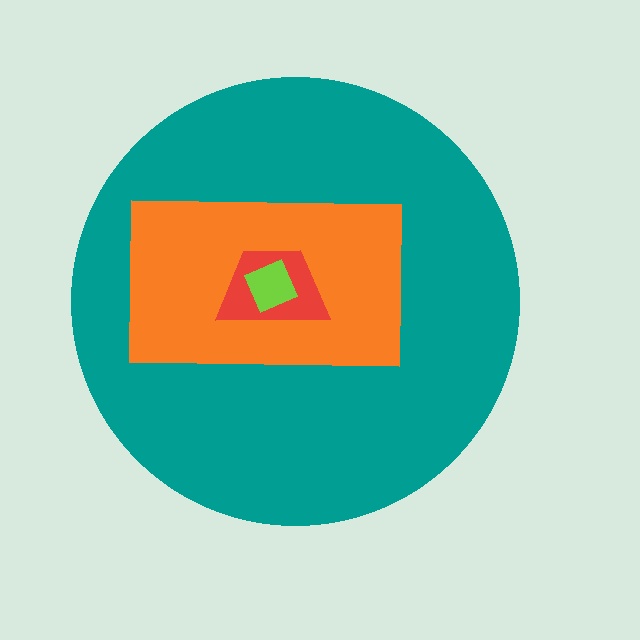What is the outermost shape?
The teal circle.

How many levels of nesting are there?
4.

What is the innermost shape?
The lime square.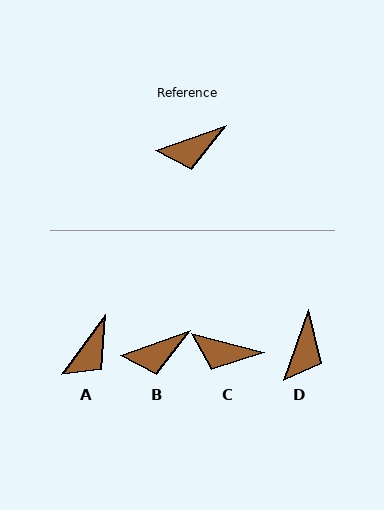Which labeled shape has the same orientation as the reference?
B.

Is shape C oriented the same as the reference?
No, it is off by about 34 degrees.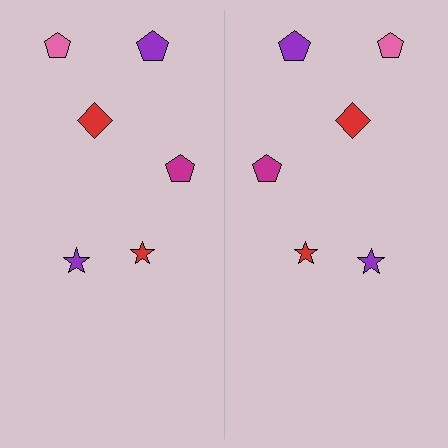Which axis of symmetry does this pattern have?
The pattern has a vertical axis of symmetry running through the center of the image.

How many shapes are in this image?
There are 12 shapes in this image.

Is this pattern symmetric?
Yes, this pattern has bilateral (reflection) symmetry.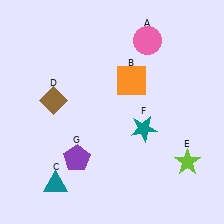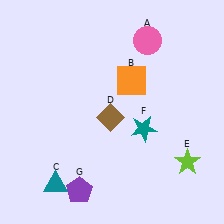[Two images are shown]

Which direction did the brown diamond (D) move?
The brown diamond (D) moved right.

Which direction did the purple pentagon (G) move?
The purple pentagon (G) moved down.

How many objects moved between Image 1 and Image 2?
2 objects moved between the two images.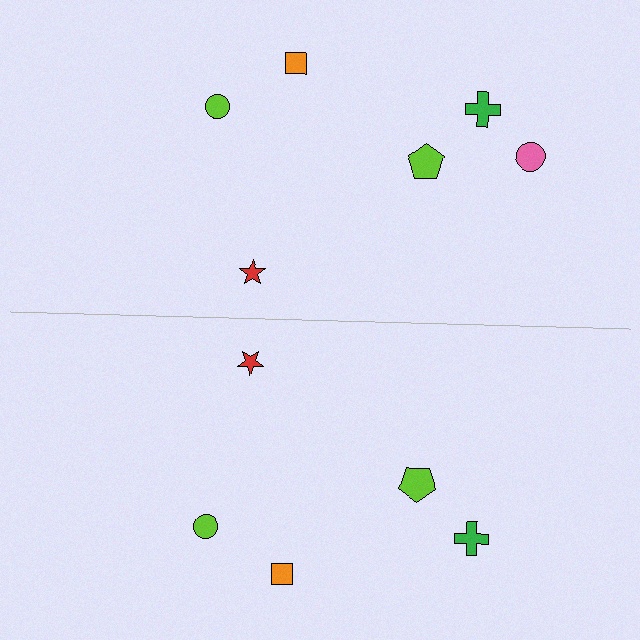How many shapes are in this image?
There are 11 shapes in this image.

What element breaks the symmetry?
A pink circle is missing from the bottom side.